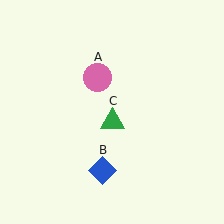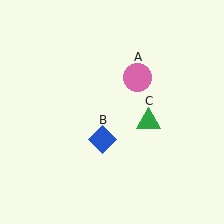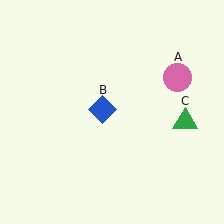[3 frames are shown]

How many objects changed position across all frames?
3 objects changed position: pink circle (object A), blue diamond (object B), green triangle (object C).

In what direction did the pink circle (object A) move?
The pink circle (object A) moved right.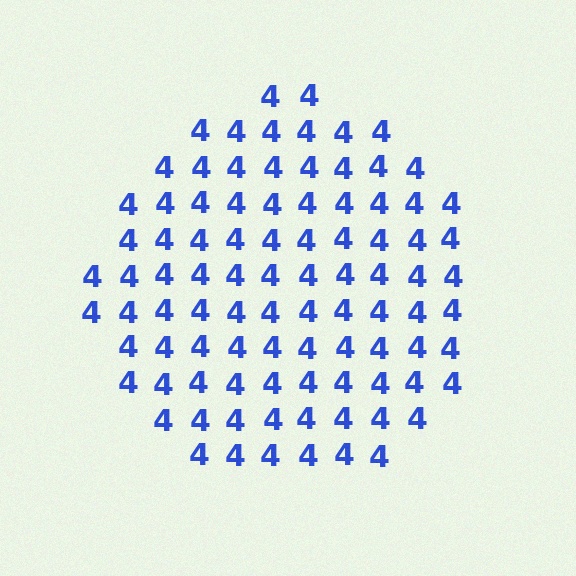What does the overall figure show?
The overall figure shows a circle.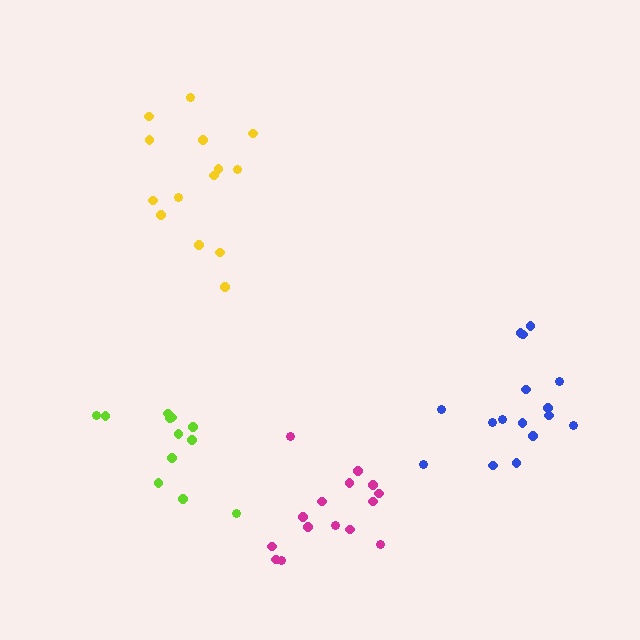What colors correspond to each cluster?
The clusters are colored: blue, lime, magenta, yellow.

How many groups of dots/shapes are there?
There are 4 groups.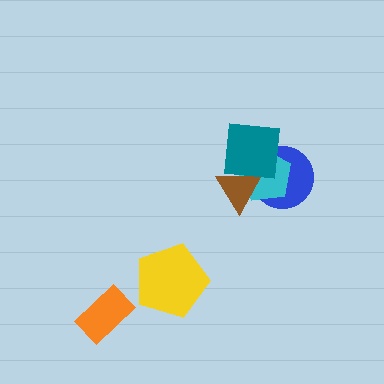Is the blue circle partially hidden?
Yes, it is partially covered by another shape.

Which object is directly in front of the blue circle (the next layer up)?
The cyan pentagon is directly in front of the blue circle.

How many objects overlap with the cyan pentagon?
3 objects overlap with the cyan pentagon.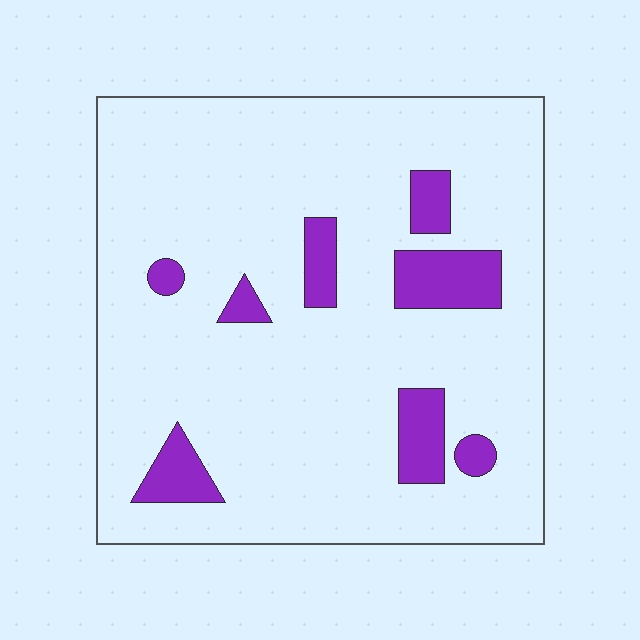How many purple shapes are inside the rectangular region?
8.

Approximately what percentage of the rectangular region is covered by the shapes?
Approximately 10%.